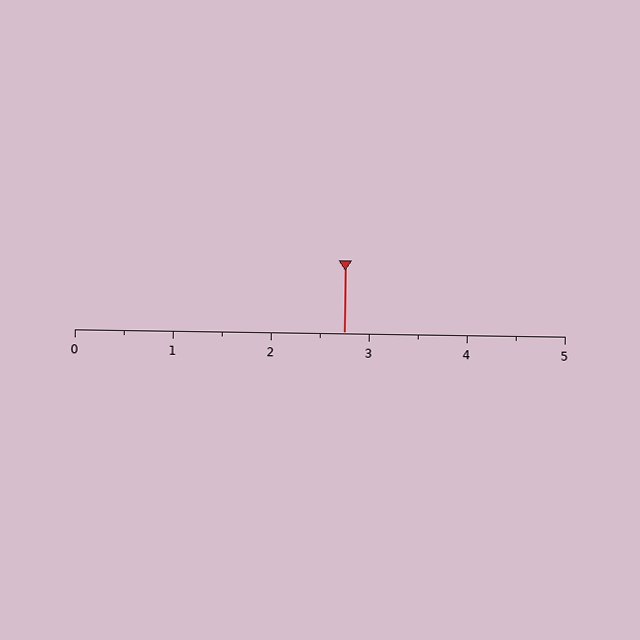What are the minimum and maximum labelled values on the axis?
The axis runs from 0 to 5.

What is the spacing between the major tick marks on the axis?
The major ticks are spaced 1 apart.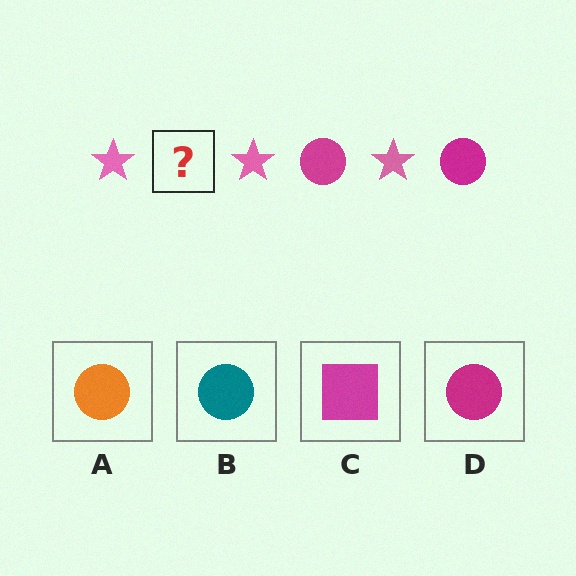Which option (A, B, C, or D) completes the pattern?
D.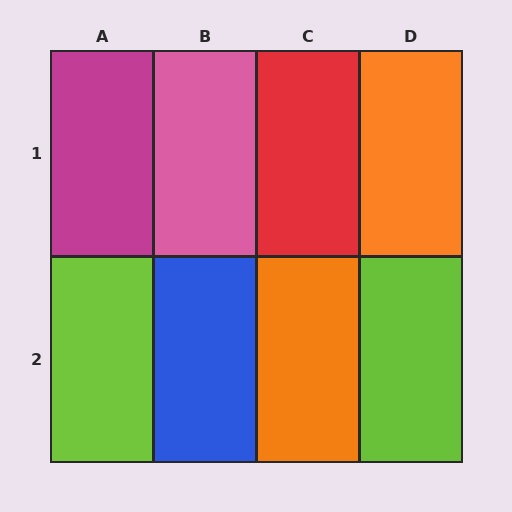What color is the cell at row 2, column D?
Lime.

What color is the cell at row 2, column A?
Lime.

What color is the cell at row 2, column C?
Orange.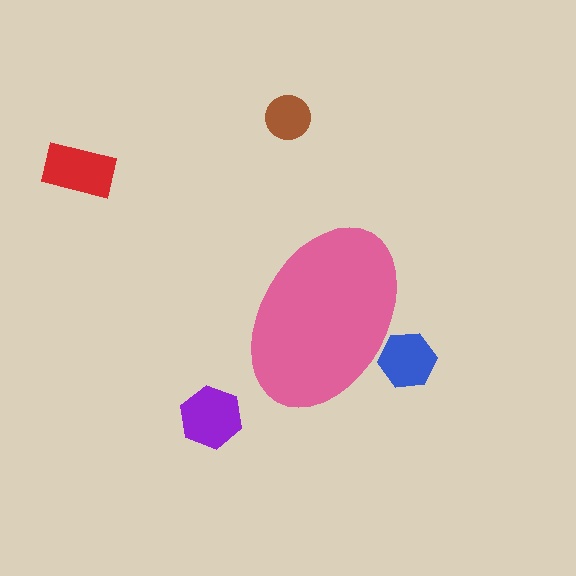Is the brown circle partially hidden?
No, the brown circle is fully visible.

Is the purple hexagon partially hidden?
No, the purple hexagon is fully visible.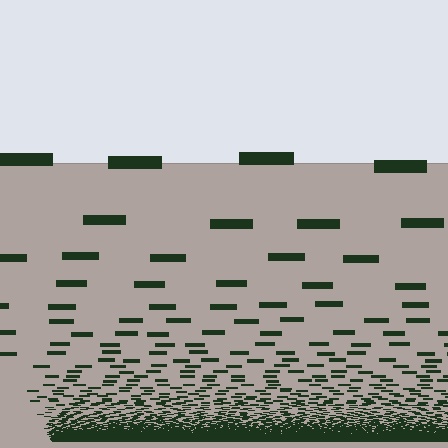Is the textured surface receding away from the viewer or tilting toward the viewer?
The surface appears to tilt toward the viewer. Texture elements get larger and sparser toward the top.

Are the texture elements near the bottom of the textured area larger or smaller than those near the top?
Smaller. The gradient is inverted — elements near the bottom are smaller and denser.